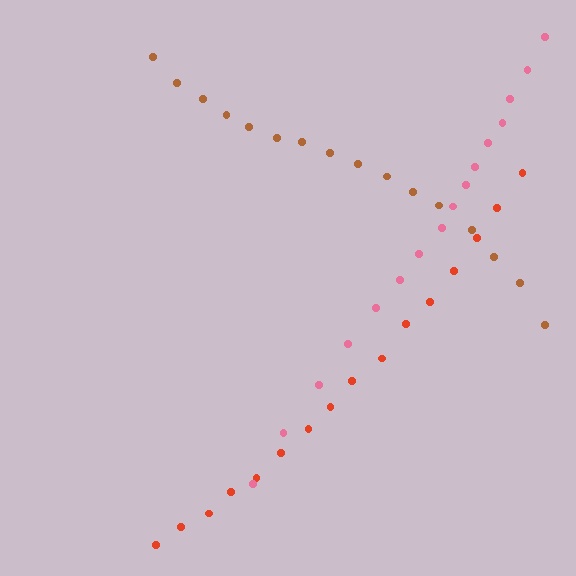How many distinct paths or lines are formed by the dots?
There are 3 distinct paths.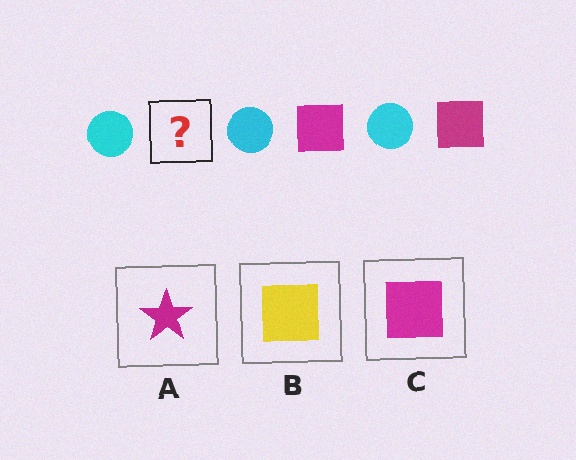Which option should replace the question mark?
Option C.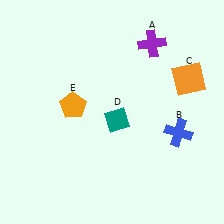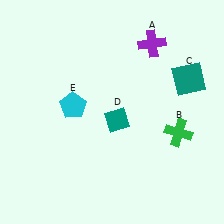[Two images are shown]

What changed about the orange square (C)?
In Image 1, C is orange. In Image 2, it changed to teal.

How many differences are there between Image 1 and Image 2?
There are 3 differences between the two images.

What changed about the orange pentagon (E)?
In Image 1, E is orange. In Image 2, it changed to cyan.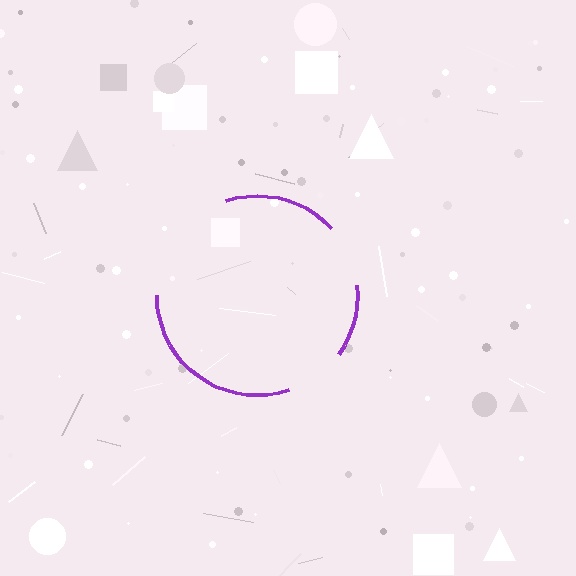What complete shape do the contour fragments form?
The contour fragments form a circle.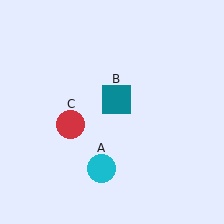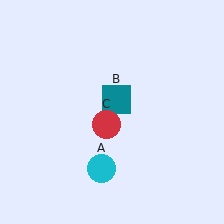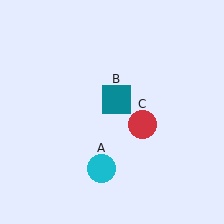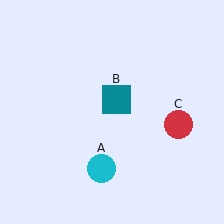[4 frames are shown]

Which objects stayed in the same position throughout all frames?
Cyan circle (object A) and teal square (object B) remained stationary.